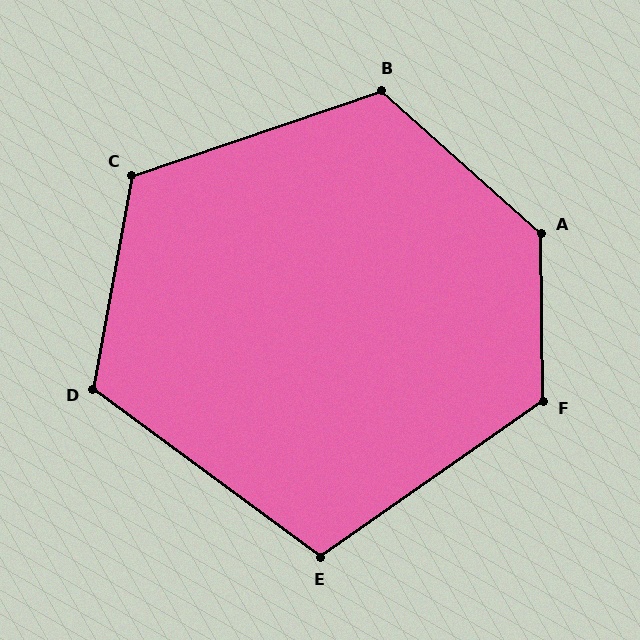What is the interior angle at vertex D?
Approximately 116 degrees (obtuse).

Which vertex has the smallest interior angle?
E, at approximately 109 degrees.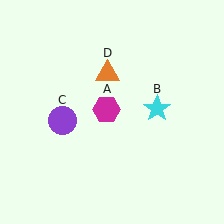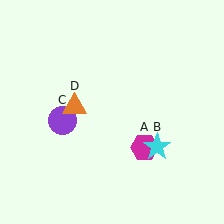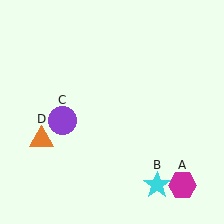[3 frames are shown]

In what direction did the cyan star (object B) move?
The cyan star (object B) moved down.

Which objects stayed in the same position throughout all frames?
Purple circle (object C) remained stationary.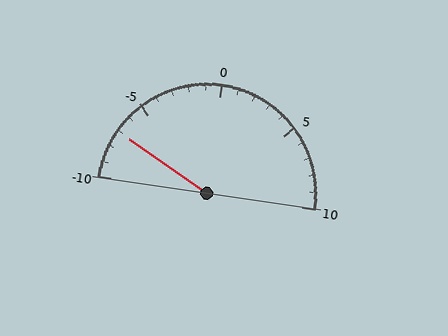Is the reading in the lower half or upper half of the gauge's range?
The reading is in the lower half of the range (-10 to 10).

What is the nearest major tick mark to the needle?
The nearest major tick mark is -5.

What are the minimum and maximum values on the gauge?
The gauge ranges from -10 to 10.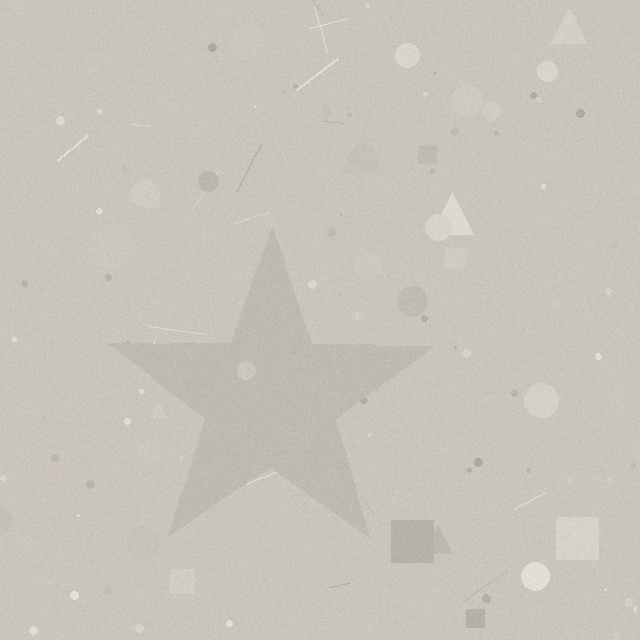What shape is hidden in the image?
A star is hidden in the image.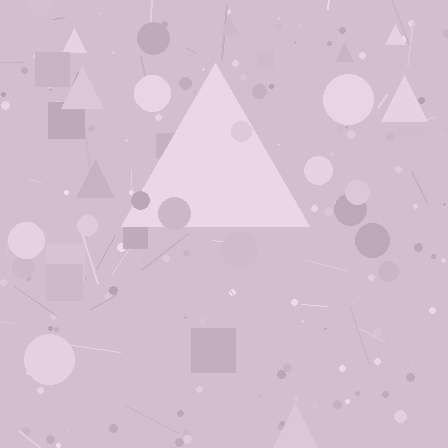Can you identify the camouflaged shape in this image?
The camouflaged shape is a triangle.